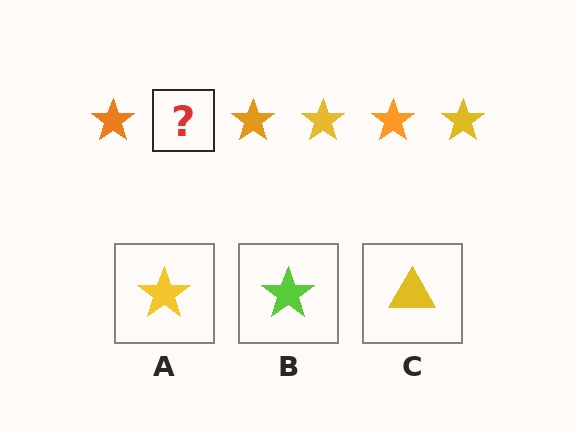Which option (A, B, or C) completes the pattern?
A.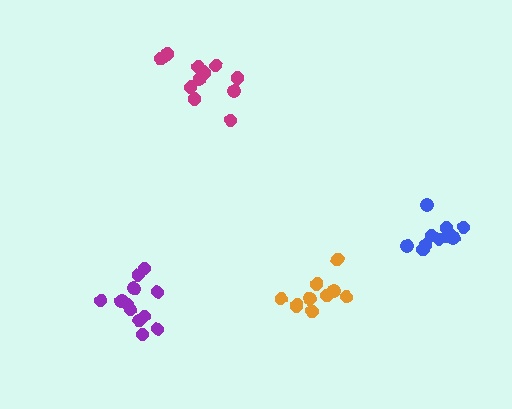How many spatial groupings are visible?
There are 4 spatial groupings.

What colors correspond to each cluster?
The clusters are colored: magenta, purple, blue, orange.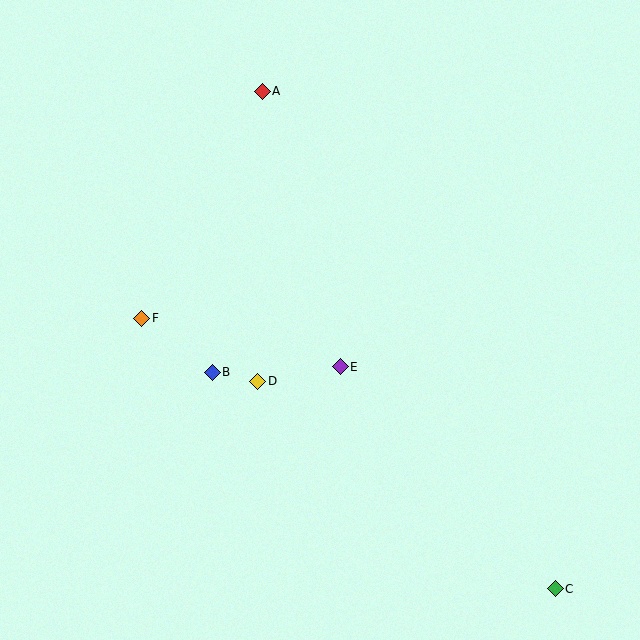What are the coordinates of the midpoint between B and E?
The midpoint between B and E is at (276, 369).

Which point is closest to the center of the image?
Point E at (340, 367) is closest to the center.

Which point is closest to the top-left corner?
Point A is closest to the top-left corner.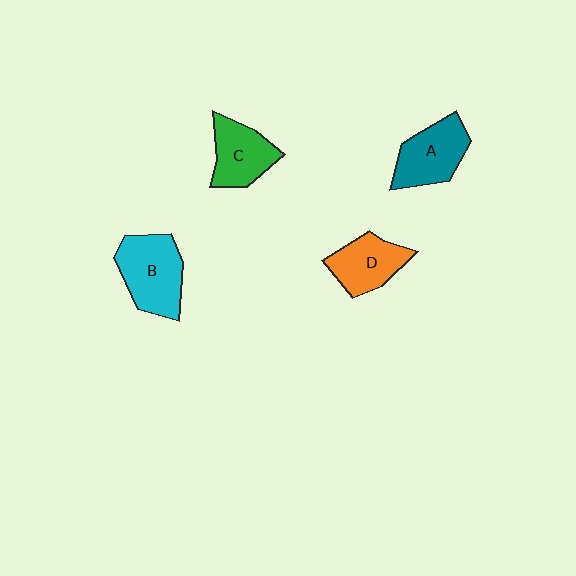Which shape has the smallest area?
Shape D (orange).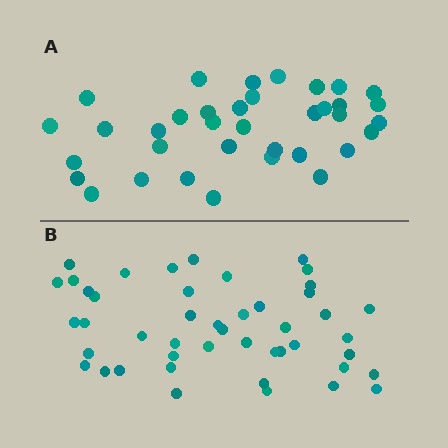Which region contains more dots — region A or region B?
Region B (the bottom region) has more dots.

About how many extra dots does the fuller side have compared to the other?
Region B has roughly 10 or so more dots than region A.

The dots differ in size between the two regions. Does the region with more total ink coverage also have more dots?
No. Region A has more total ink coverage because its dots are larger, but region B actually contains more individual dots. Total area can be misleading — the number of items is what matters here.